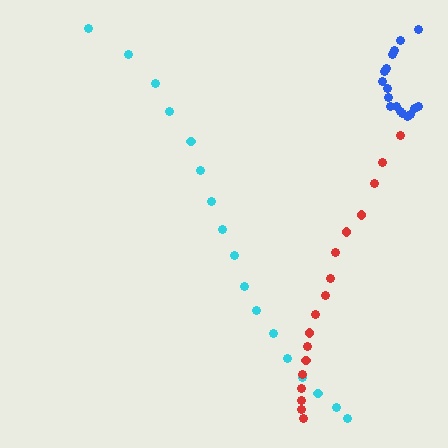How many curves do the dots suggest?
There are 3 distinct paths.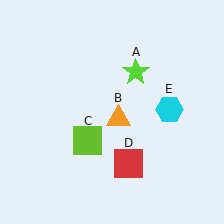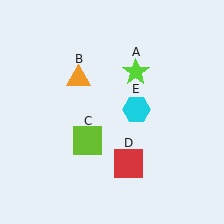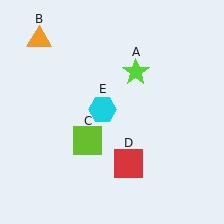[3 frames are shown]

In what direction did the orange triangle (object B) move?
The orange triangle (object B) moved up and to the left.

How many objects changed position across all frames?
2 objects changed position: orange triangle (object B), cyan hexagon (object E).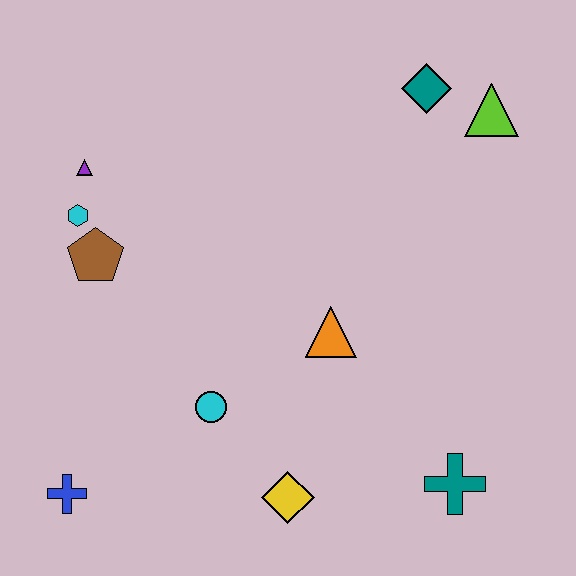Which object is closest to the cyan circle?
The yellow diamond is closest to the cyan circle.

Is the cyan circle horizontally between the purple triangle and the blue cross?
No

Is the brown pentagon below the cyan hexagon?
Yes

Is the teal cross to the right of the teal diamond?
Yes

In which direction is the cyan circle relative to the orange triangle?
The cyan circle is to the left of the orange triangle.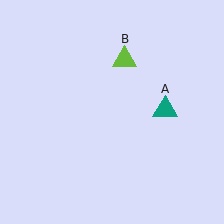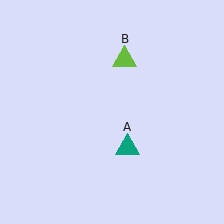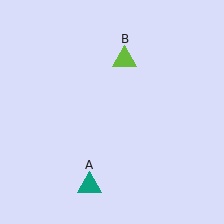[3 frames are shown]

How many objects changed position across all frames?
1 object changed position: teal triangle (object A).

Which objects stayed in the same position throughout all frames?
Lime triangle (object B) remained stationary.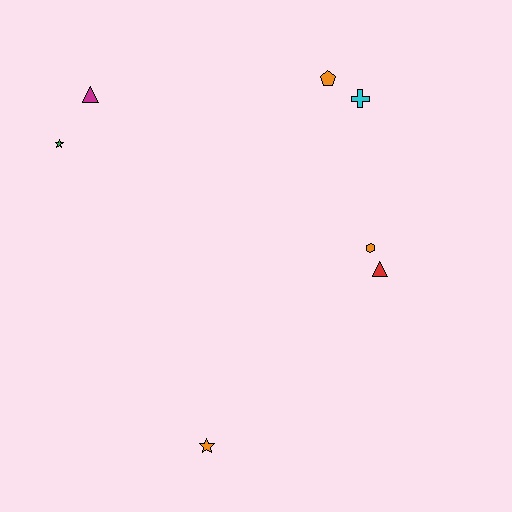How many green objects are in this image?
There is 1 green object.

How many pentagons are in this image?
There is 1 pentagon.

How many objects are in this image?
There are 7 objects.